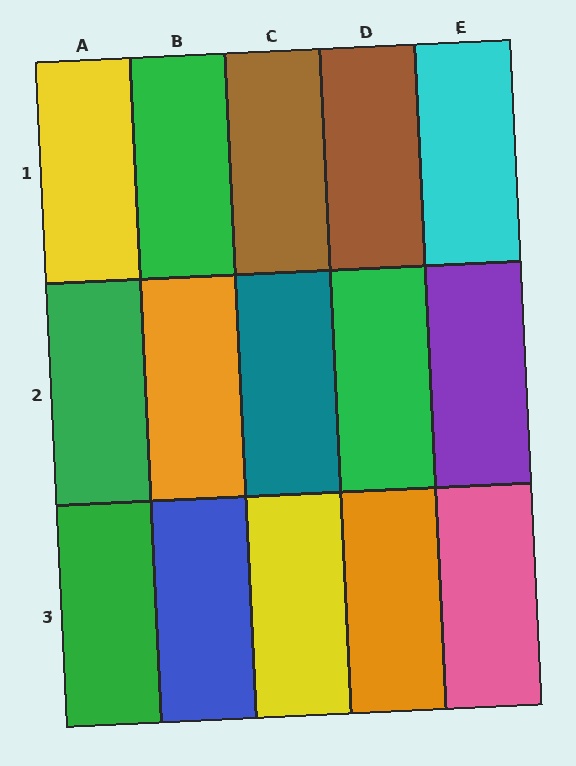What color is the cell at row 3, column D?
Orange.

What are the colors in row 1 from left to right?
Yellow, green, brown, brown, cyan.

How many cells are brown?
2 cells are brown.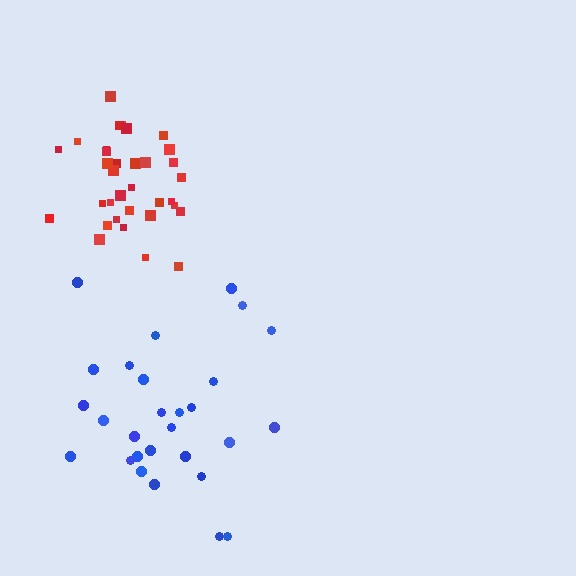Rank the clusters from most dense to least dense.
red, blue.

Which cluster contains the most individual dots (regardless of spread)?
Red (34).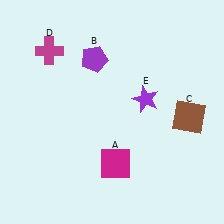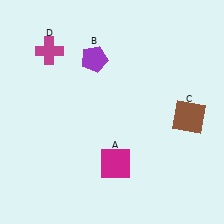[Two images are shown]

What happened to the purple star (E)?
The purple star (E) was removed in Image 2. It was in the top-right area of Image 1.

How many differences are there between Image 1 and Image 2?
There is 1 difference between the two images.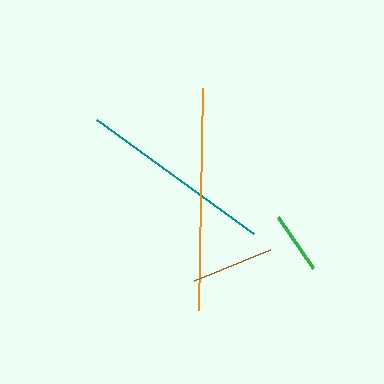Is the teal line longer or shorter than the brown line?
The teal line is longer than the brown line.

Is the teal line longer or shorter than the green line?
The teal line is longer than the green line.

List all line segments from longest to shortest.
From longest to shortest: orange, teal, brown, green.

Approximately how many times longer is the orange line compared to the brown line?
The orange line is approximately 2.7 times the length of the brown line.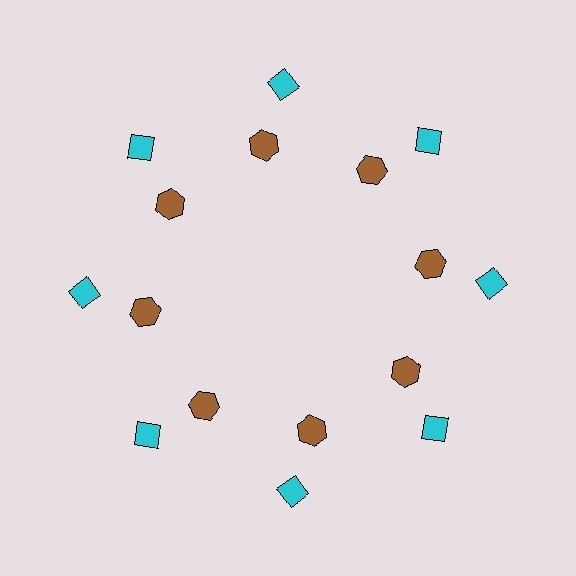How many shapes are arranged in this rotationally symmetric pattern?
There are 16 shapes, arranged in 8 groups of 2.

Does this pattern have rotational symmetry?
Yes, this pattern has 8-fold rotational symmetry. It looks the same after rotating 45 degrees around the center.